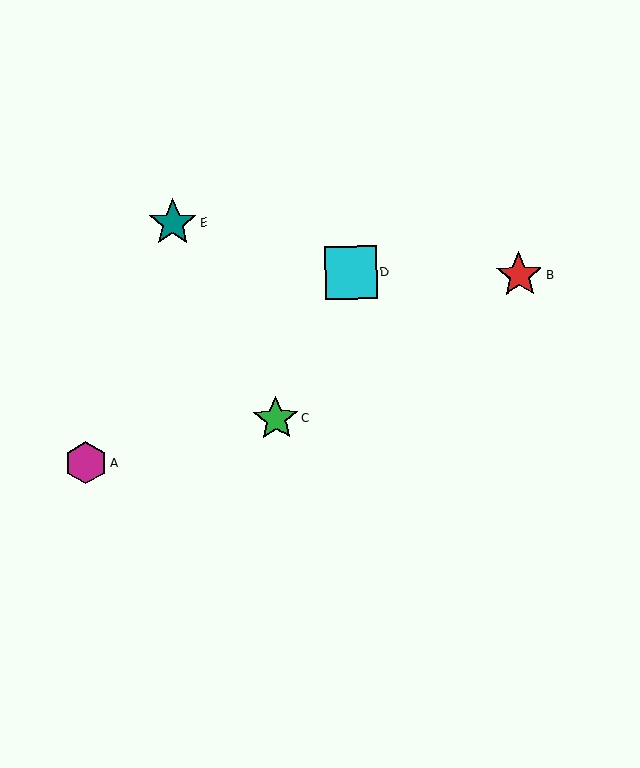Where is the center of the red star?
The center of the red star is at (519, 275).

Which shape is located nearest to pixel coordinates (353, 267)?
The cyan square (labeled D) at (351, 273) is nearest to that location.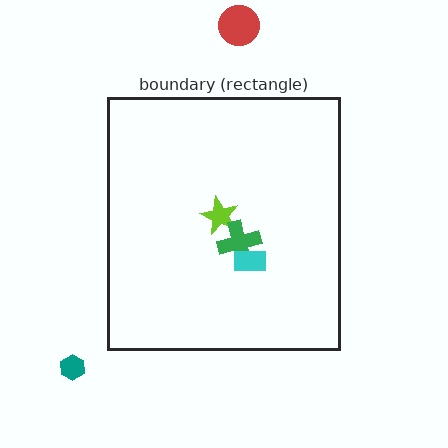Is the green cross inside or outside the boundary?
Inside.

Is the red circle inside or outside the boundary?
Outside.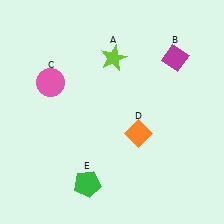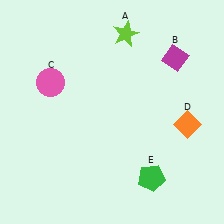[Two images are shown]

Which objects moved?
The objects that moved are: the lime star (A), the orange diamond (D), the green pentagon (E).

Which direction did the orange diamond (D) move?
The orange diamond (D) moved right.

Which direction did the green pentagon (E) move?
The green pentagon (E) moved right.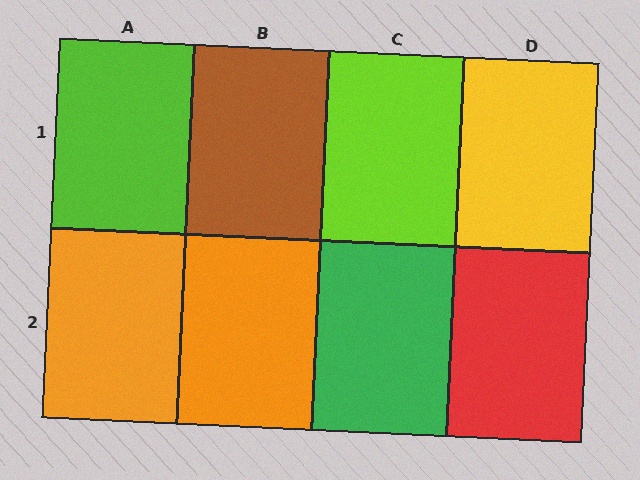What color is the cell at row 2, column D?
Red.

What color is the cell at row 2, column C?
Green.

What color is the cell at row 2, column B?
Orange.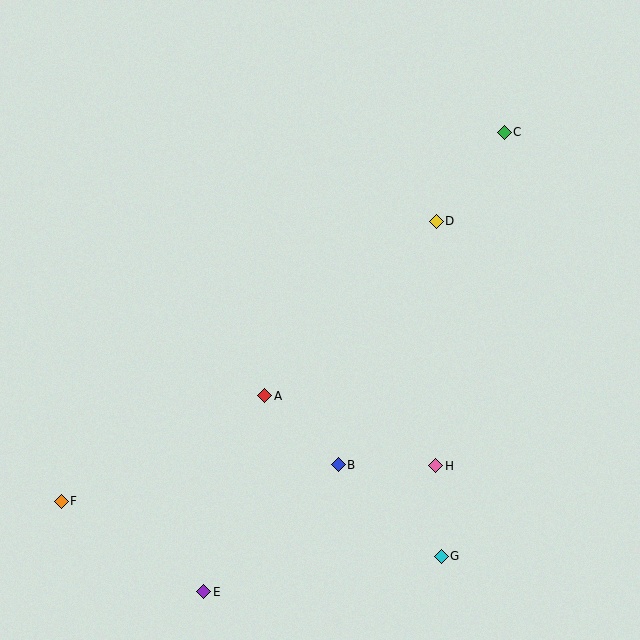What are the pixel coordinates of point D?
Point D is at (436, 221).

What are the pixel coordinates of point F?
Point F is at (61, 501).